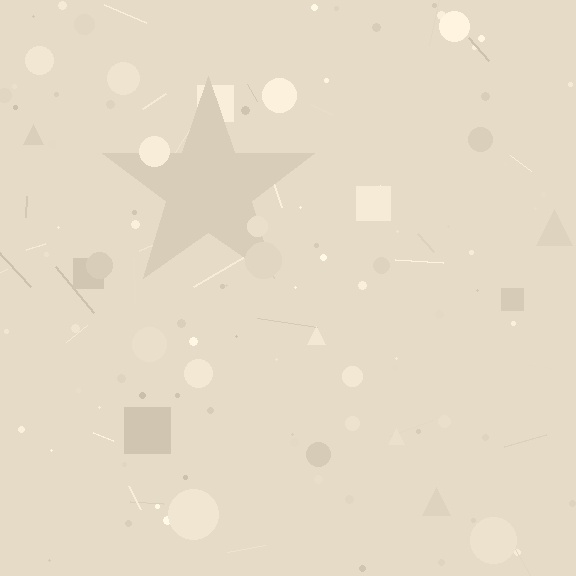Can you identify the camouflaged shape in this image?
The camouflaged shape is a star.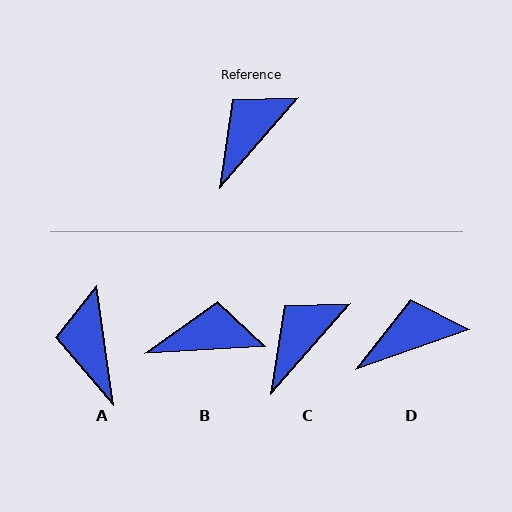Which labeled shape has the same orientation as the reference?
C.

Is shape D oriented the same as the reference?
No, it is off by about 30 degrees.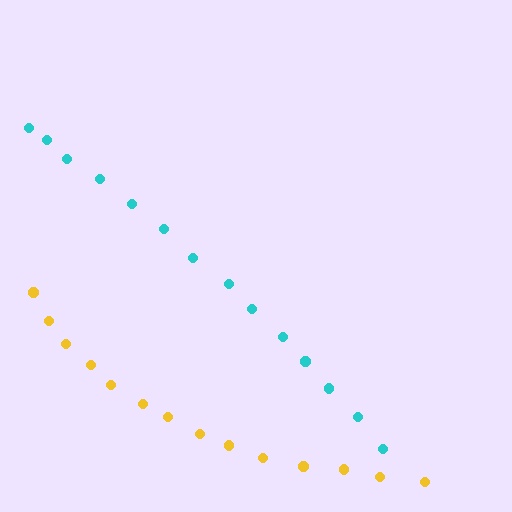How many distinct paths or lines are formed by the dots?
There are 2 distinct paths.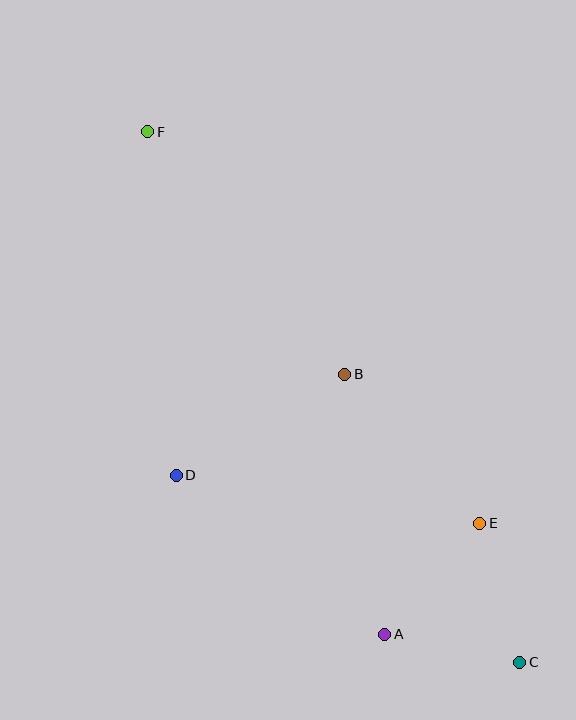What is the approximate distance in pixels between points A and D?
The distance between A and D is approximately 262 pixels.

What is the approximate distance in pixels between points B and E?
The distance between B and E is approximately 201 pixels.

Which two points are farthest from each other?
Points C and F are farthest from each other.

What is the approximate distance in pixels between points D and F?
The distance between D and F is approximately 344 pixels.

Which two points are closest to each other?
Points A and C are closest to each other.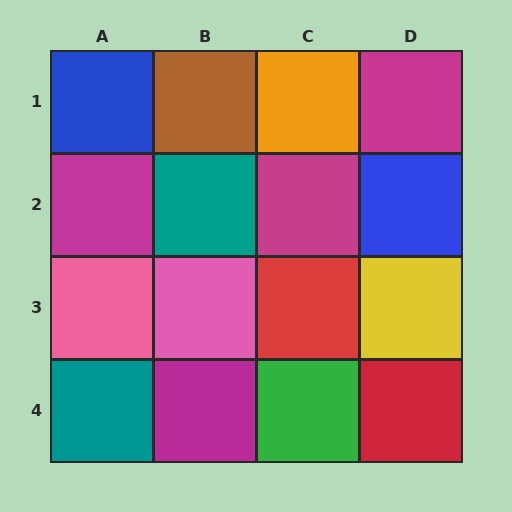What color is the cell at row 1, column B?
Brown.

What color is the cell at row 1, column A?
Blue.